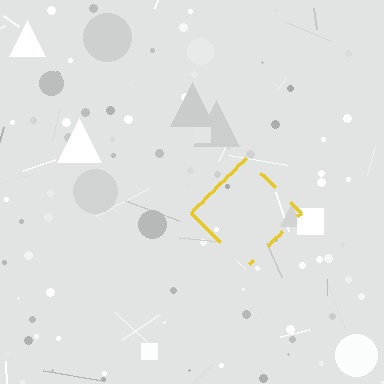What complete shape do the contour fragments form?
The contour fragments form a diamond.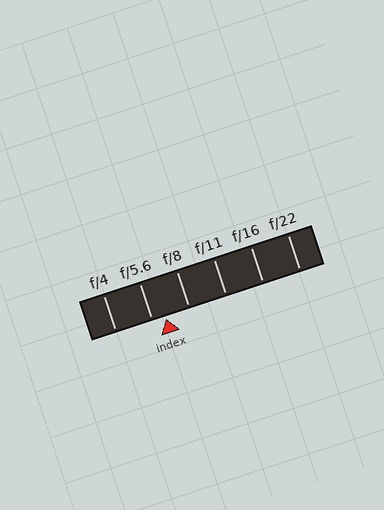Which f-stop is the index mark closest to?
The index mark is closest to f/5.6.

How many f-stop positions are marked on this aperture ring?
There are 6 f-stop positions marked.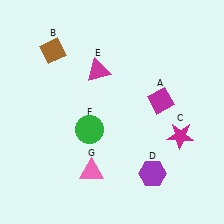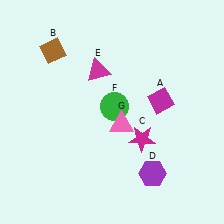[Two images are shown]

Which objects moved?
The objects that moved are: the magenta star (C), the green circle (F), the pink triangle (G).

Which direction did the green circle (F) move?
The green circle (F) moved right.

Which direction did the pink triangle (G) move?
The pink triangle (G) moved up.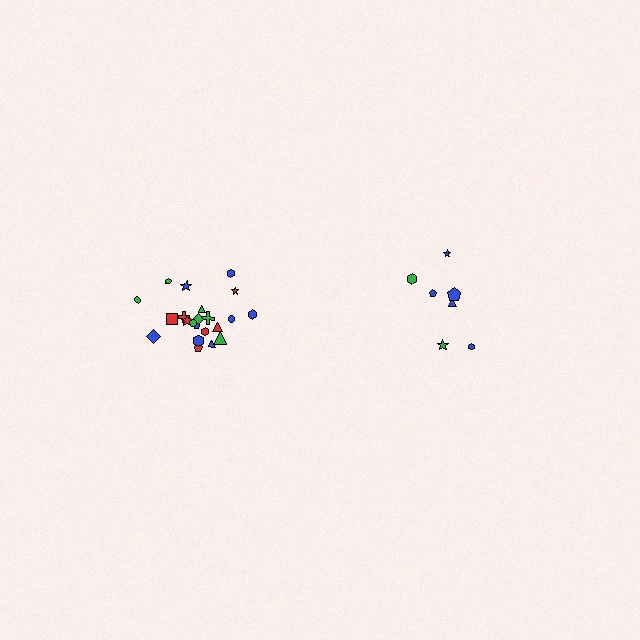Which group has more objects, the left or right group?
The left group.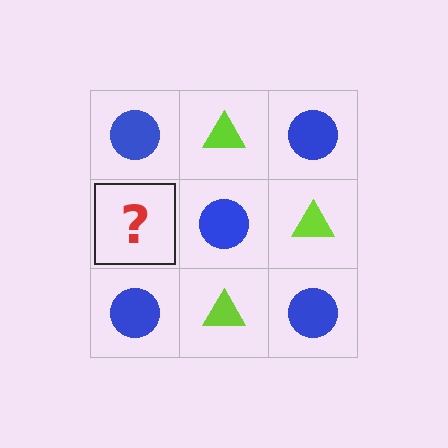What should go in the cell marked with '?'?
The missing cell should contain a lime triangle.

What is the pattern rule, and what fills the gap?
The rule is that it alternates blue circle and lime triangle in a checkerboard pattern. The gap should be filled with a lime triangle.